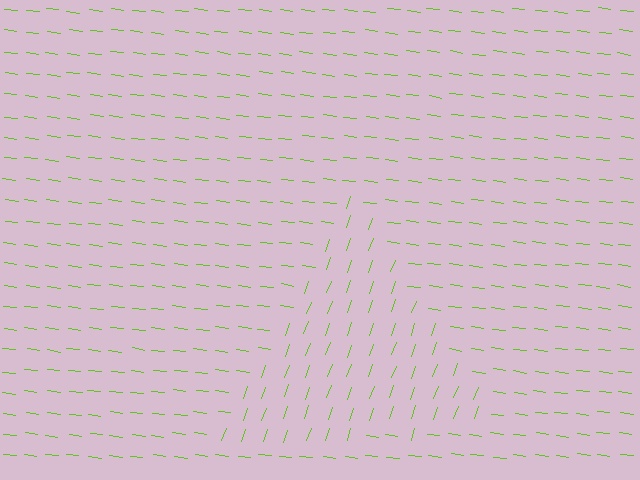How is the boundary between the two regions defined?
The boundary is defined purely by a change in line orientation (approximately 77 degrees difference). All lines are the same color and thickness.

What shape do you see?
I see a triangle.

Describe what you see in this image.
The image is filled with small lime line segments. A triangle region in the image has lines oriented differently from the surrounding lines, creating a visible texture boundary.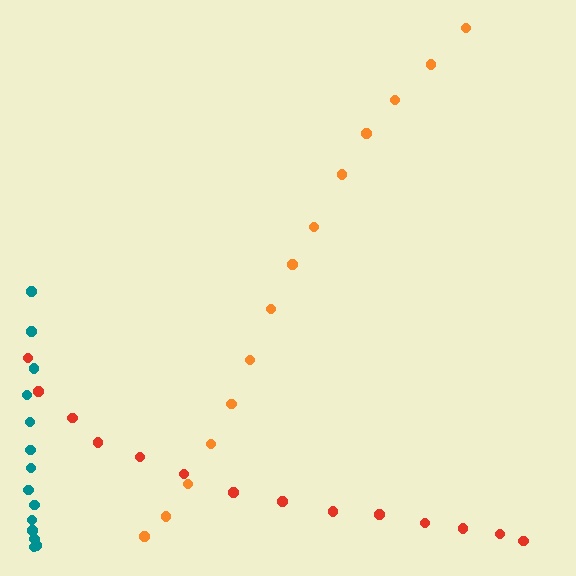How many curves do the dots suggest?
There are 3 distinct paths.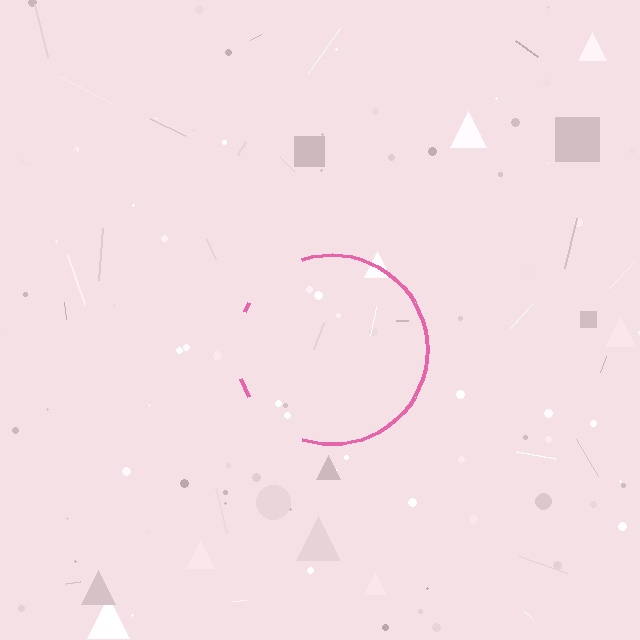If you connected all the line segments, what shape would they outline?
They would outline a circle.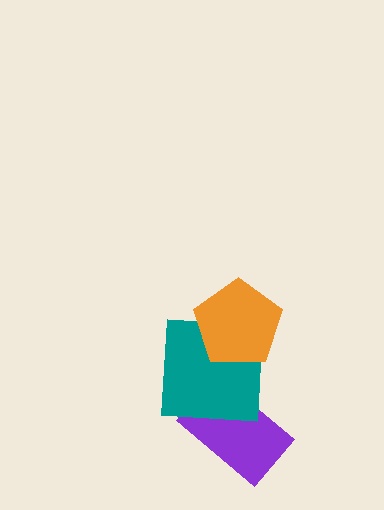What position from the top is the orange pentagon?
The orange pentagon is 1st from the top.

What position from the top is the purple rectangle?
The purple rectangle is 3rd from the top.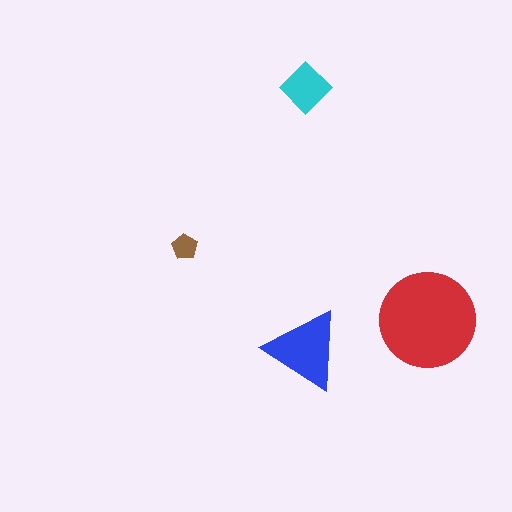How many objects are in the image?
There are 4 objects in the image.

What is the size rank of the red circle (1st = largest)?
1st.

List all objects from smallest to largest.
The brown pentagon, the cyan diamond, the blue triangle, the red circle.